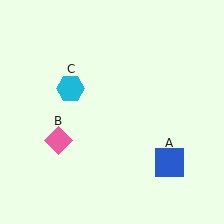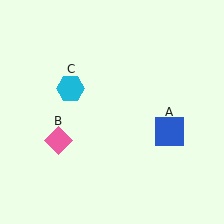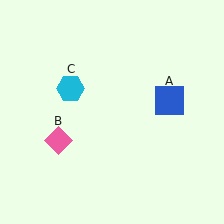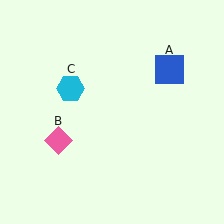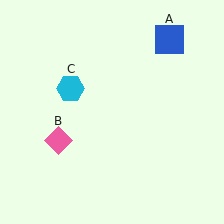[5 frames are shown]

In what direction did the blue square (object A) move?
The blue square (object A) moved up.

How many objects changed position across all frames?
1 object changed position: blue square (object A).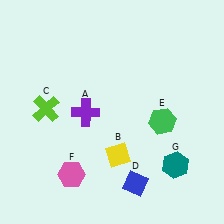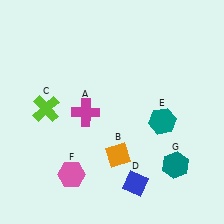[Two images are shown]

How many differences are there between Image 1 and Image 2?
There are 3 differences between the two images.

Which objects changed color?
A changed from purple to magenta. B changed from yellow to orange. E changed from green to teal.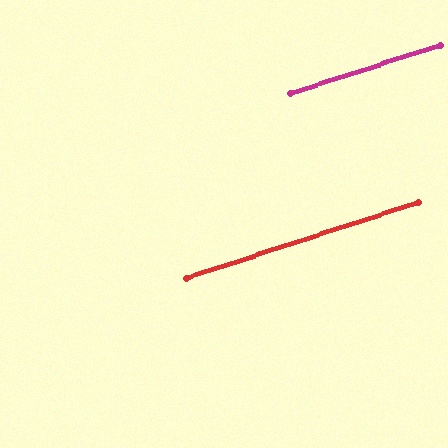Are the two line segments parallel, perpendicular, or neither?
Parallel — their directions differ by only 0.4°.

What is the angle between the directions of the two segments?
Approximately 0 degrees.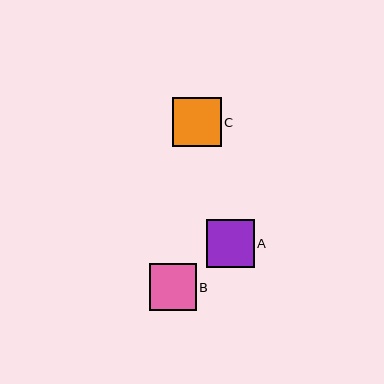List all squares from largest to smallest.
From largest to smallest: C, A, B.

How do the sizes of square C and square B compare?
Square C and square B are approximately the same size.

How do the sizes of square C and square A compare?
Square C and square A are approximately the same size.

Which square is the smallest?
Square B is the smallest with a size of approximately 47 pixels.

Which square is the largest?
Square C is the largest with a size of approximately 49 pixels.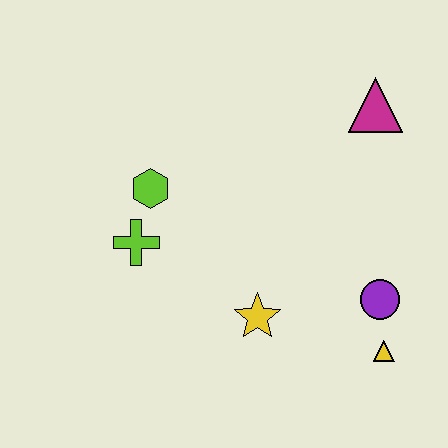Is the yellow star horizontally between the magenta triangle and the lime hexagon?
Yes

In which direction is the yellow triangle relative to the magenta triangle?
The yellow triangle is below the magenta triangle.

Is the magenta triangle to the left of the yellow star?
No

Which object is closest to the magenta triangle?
The purple circle is closest to the magenta triangle.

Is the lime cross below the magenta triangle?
Yes